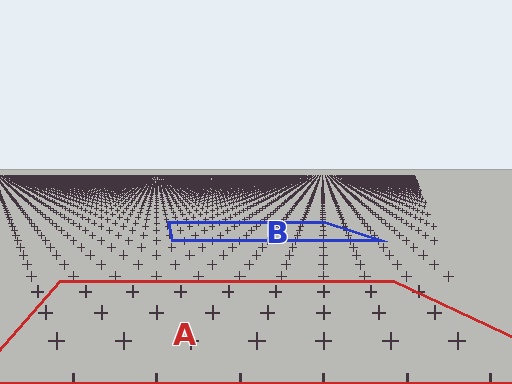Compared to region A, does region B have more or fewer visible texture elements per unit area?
Region B has more texture elements per unit area — they are packed more densely because it is farther away.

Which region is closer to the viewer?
Region A is closer. The texture elements there are larger and more spread out.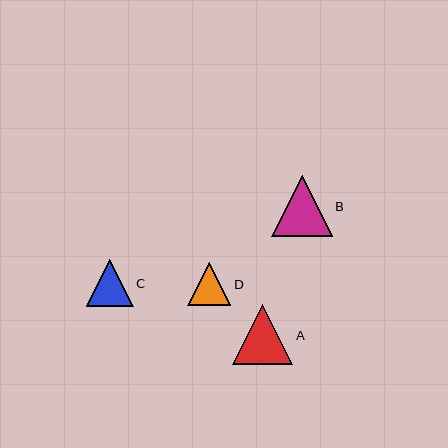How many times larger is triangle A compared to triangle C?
Triangle A is approximately 1.3 times the size of triangle C.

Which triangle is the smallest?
Triangle D is the smallest with a size of approximately 43 pixels.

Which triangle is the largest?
Triangle B is the largest with a size of approximately 61 pixels.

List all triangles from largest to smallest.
From largest to smallest: B, A, C, D.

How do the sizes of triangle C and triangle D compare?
Triangle C and triangle D are approximately the same size.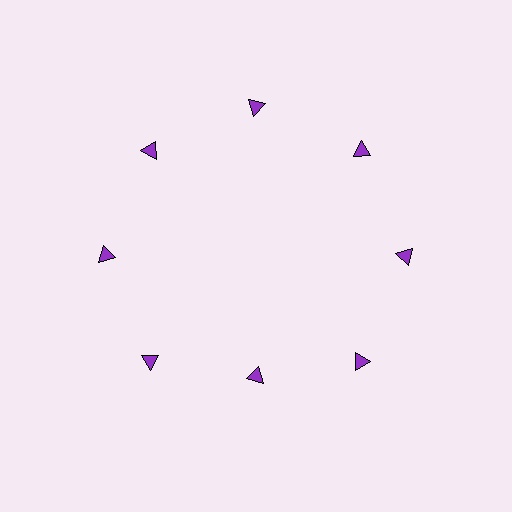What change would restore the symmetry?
The symmetry would be restored by moving it outward, back onto the ring so that all 8 triangles sit at equal angles and equal distance from the center.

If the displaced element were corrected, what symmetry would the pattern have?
It would have 8-fold rotational symmetry — the pattern would map onto itself every 45 degrees.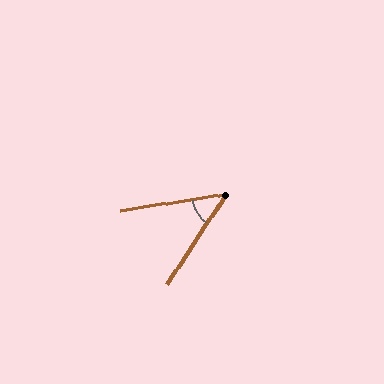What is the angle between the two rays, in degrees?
Approximately 48 degrees.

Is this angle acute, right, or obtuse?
It is acute.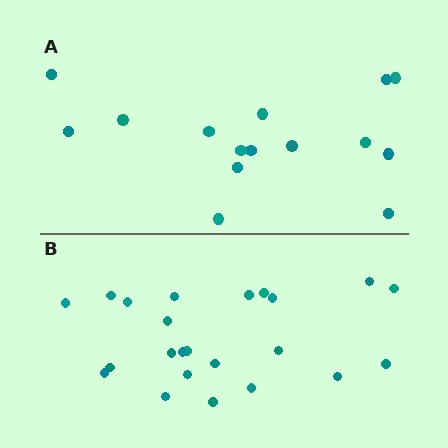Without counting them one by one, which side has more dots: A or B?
Region B (the bottom region) has more dots.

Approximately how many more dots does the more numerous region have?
Region B has roughly 8 or so more dots than region A.